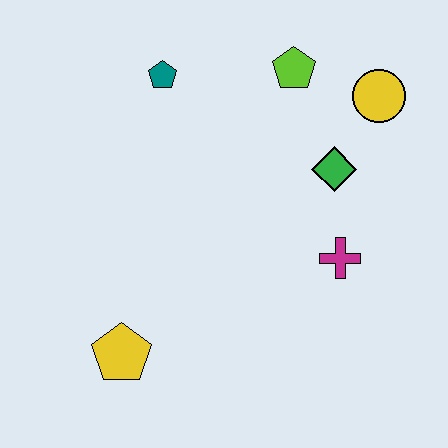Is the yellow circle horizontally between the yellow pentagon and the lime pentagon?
No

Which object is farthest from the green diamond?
The yellow pentagon is farthest from the green diamond.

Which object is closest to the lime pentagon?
The yellow circle is closest to the lime pentagon.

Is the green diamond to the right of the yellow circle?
No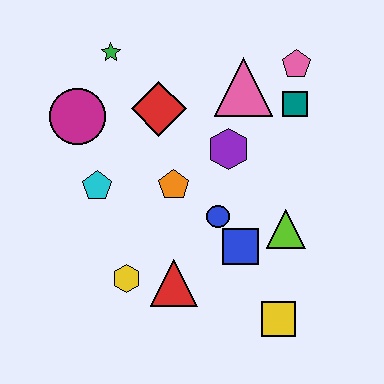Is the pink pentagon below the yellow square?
No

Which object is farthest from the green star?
The yellow square is farthest from the green star.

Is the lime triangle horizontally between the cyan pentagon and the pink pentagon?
Yes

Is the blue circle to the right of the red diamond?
Yes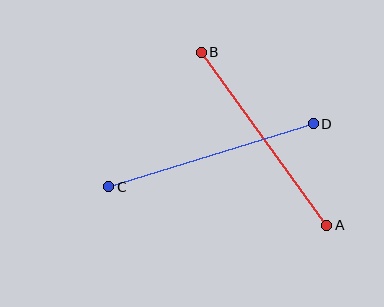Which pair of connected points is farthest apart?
Points C and D are farthest apart.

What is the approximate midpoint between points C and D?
The midpoint is at approximately (211, 155) pixels.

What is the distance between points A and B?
The distance is approximately 214 pixels.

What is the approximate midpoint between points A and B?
The midpoint is at approximately (264, 139) pixels.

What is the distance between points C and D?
The distance is approximately 214 pixels.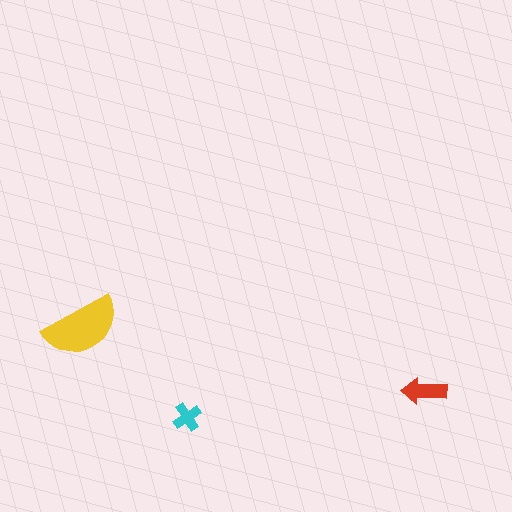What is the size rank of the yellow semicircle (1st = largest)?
1st.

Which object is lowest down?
The cyan cross is bottommost.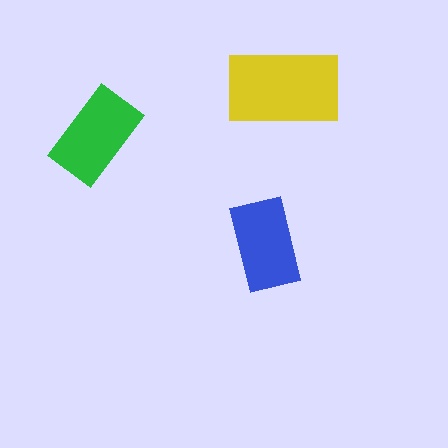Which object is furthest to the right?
The yellow rectangle is rightmost.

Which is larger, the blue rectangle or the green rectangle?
The green one.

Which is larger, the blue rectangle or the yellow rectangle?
The yellow one.